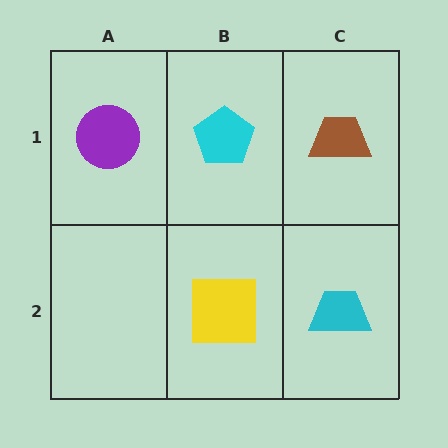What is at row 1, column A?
A purple circle.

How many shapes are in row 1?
3 shapes.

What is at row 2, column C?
A cyan trapezoid.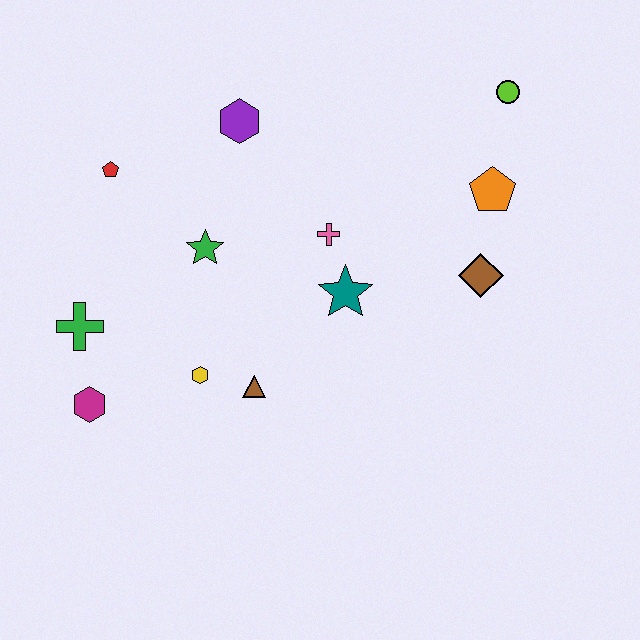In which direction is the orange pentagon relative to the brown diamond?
The orange pentagon is above the brown diamond.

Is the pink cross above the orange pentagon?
No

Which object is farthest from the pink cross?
The magenta hexagon is farthest from the pink cross.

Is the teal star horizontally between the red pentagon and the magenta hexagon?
No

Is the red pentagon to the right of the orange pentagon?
No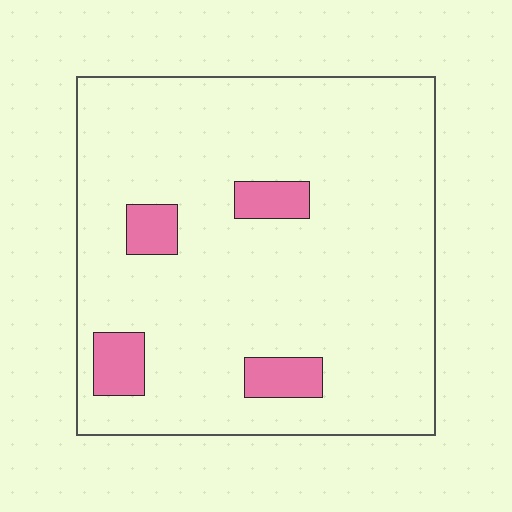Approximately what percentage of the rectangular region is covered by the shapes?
Approximately 10%.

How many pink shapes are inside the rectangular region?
4.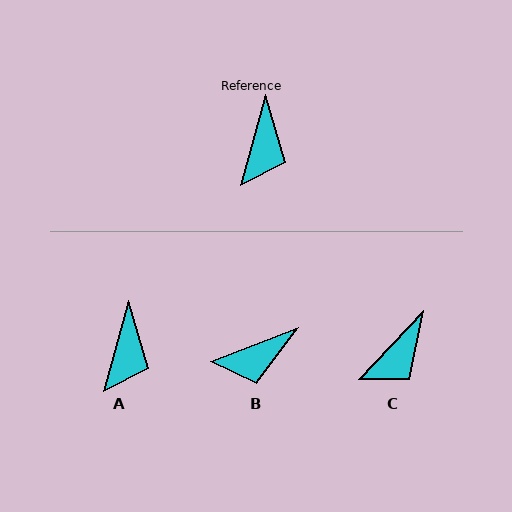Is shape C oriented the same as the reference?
No, it is off by about 28 degrees.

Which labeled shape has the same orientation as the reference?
A.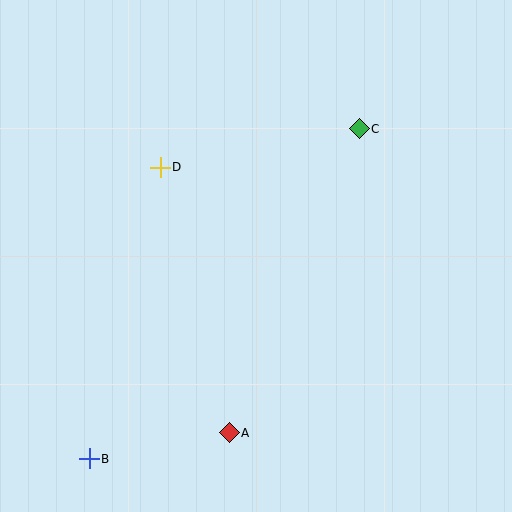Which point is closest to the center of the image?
Point D at (160, 167) is closest to the center.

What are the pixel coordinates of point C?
Point C is at (359, 129).